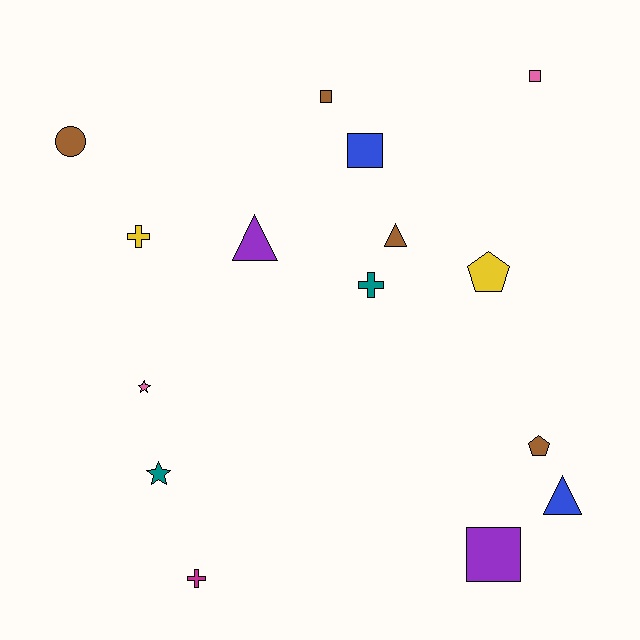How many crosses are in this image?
There are 3 crosses.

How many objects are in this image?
There are 15 objects.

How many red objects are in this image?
There are no red objects.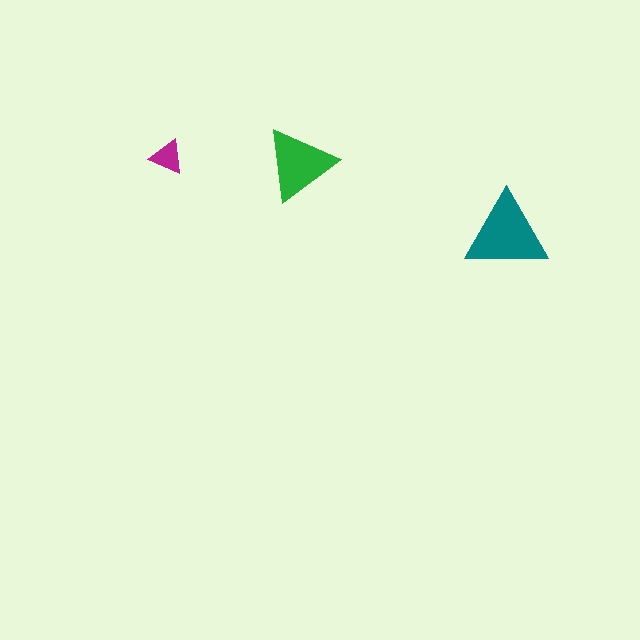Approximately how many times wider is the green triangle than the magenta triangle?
About 2 times wider.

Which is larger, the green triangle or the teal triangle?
The teal one.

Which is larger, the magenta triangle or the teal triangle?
The teal one.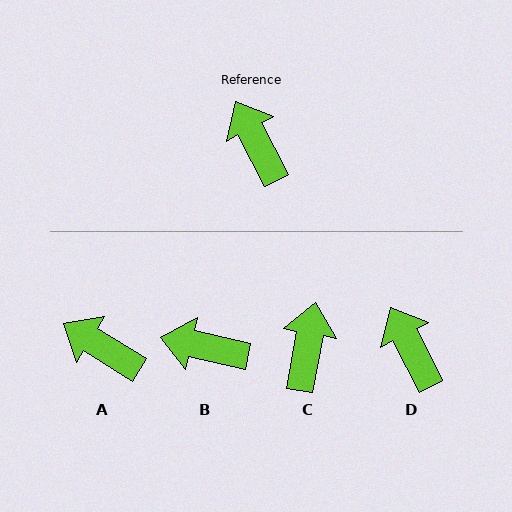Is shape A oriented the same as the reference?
No, it is off by about 31 degrees.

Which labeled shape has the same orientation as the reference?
D.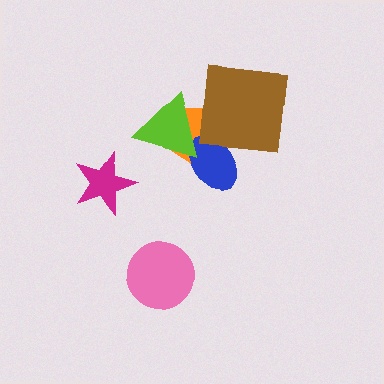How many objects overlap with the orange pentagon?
3 objects overlap with the orange pentagon.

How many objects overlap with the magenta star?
0 objects overlap with the magenta star.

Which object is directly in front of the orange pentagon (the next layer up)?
The blue ellipse is directly in front of the orange pentagon.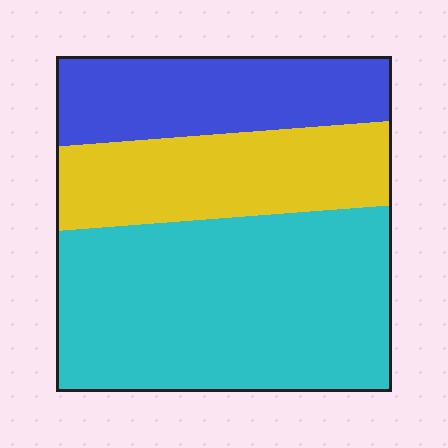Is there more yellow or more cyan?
Cyan.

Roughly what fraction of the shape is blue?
Blue takes up about one quarter (1/4) of the shape.